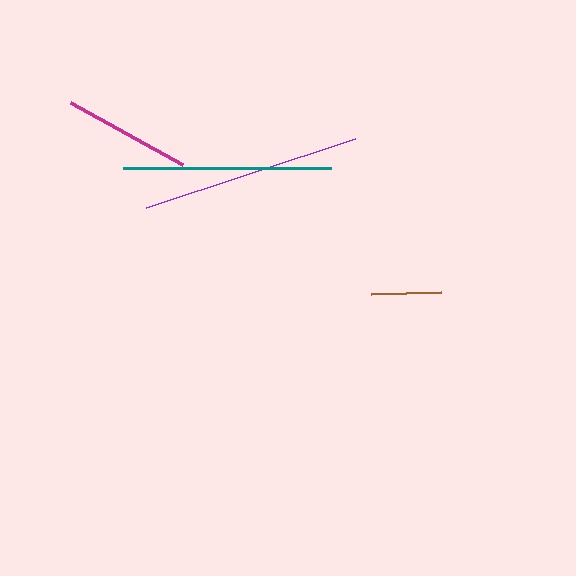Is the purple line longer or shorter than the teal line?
The purple line is longer than the teal line.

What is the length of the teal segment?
The teal segment is approximately 208 pixels long.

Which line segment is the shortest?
The brown line is the shortest at approximately 70 pixels.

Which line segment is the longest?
The purple line is the longest at approximately 220 pixels.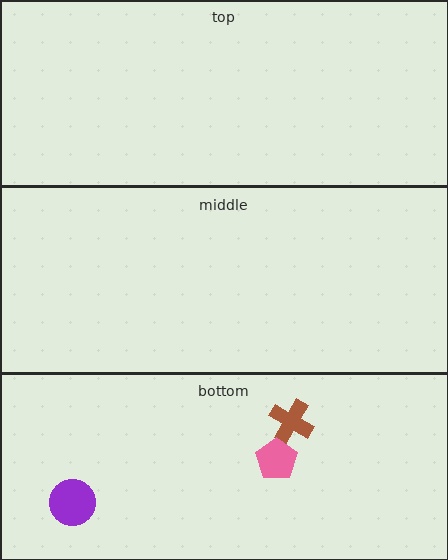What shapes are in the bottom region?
The brown cross, the purple circle, the pink pentagon.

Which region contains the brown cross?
The bottom region.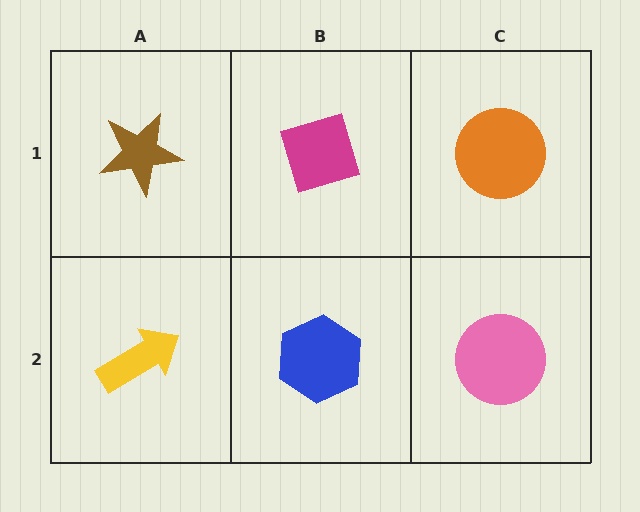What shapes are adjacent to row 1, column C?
A pink circle (row 2, column C), a magenta diamond (row 1, column B).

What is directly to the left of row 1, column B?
A brown star.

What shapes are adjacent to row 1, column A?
A yellow arrow (row 2, column A), a magenta diamond (row 1, column B).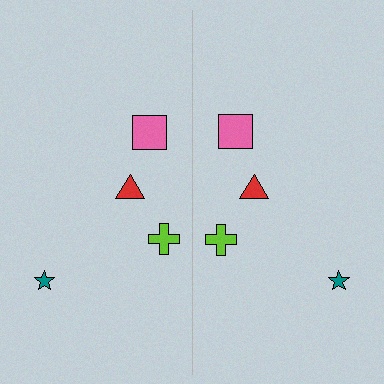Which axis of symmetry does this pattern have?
The pattern has a vertical axis of symmetry running through the center of the image.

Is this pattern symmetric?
Yes, this pattern has bilateral (reflection) symmetry.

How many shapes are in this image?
There are 8 shapes in this image.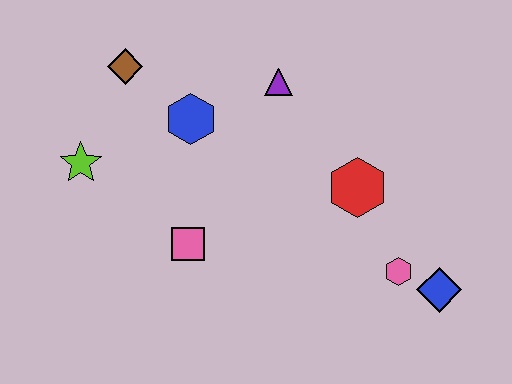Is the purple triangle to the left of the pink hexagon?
Yes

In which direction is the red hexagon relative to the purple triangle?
The red hexagon is below the purple triangle.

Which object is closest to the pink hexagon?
The blue diamond is closest to the pink hexagon.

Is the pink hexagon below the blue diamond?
No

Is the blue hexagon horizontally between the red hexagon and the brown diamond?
Yes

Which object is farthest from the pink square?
The blue diamond is farthest from the pink square.